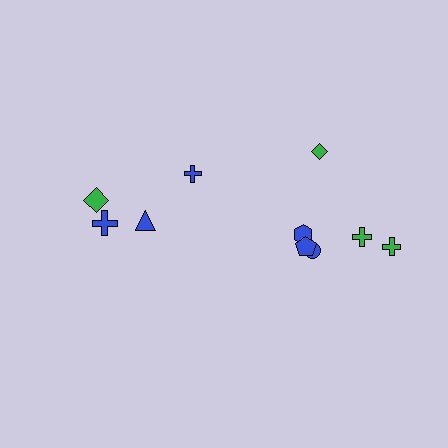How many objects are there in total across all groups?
There are 10 objects.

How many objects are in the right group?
There are 6 objects.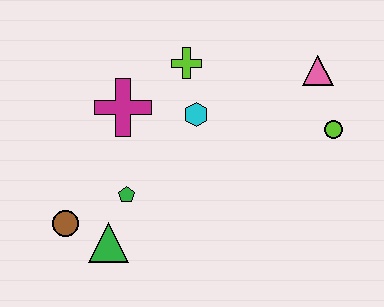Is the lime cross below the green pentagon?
No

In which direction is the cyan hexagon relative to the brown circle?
The cyan hexagon is to the right of the brown circle.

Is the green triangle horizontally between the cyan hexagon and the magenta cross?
No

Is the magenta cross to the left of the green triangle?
No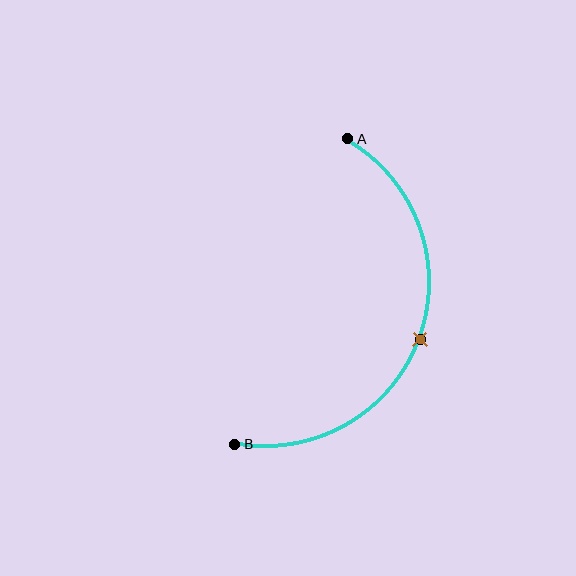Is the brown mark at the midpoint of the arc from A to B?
Yes. The brown mark lies on the arc at equal arc-length from both A and B — it is the arc midpoint.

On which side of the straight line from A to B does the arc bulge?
The arc bulges to the right of the straight line connecting A and B.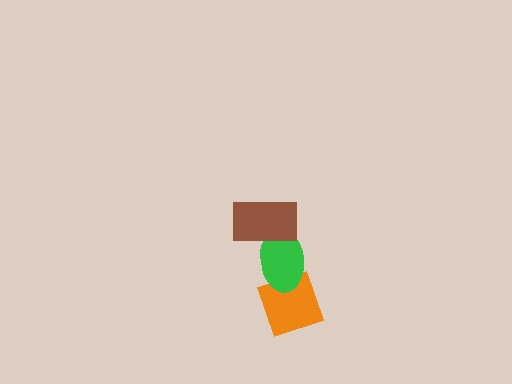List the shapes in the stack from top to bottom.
From top to bottom: the brown rectangle, the green ellipse, the orange diamond.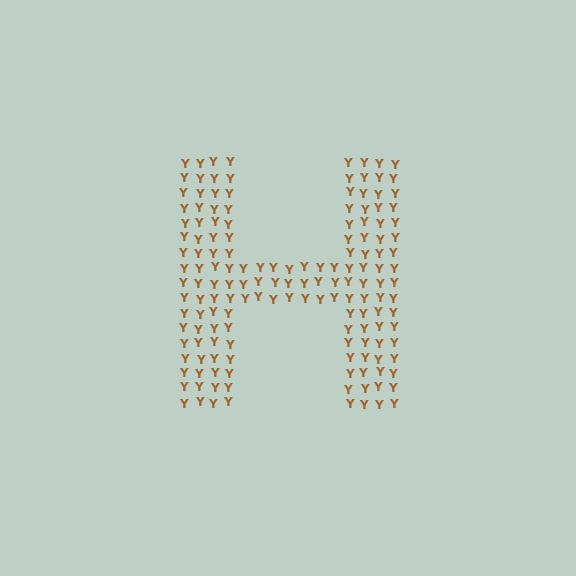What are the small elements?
The small elements are letter Y's.